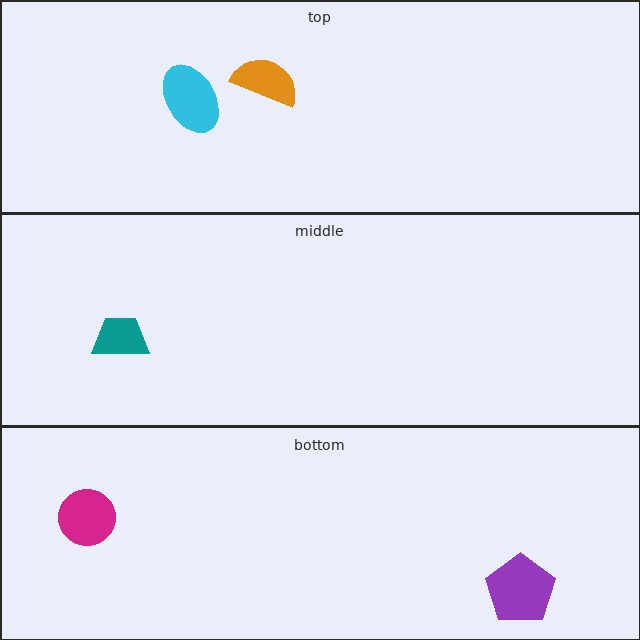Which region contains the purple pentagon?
The bottom region.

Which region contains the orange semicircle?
The top region.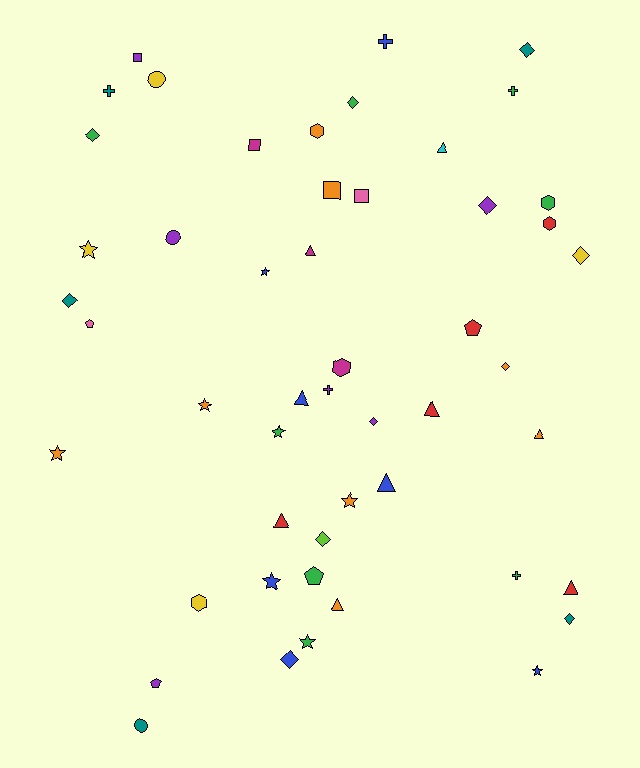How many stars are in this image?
There are 9 stars.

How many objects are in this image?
There are 50 objects.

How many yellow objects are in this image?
There are 4 yellow objects.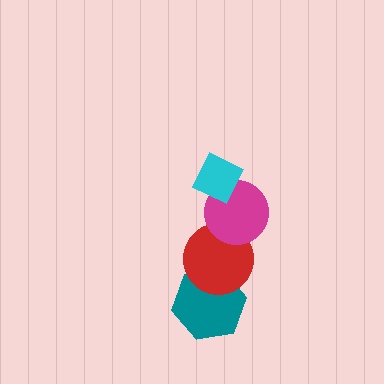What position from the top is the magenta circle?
The magenta circle is 2nd from the top.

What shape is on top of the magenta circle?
The cyan diamond is on top of the magenta circle.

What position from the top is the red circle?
The red circle is 3rd from the top.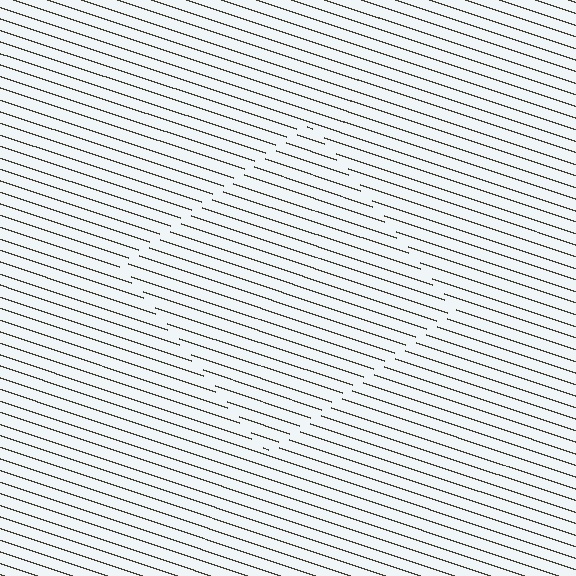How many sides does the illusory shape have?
4 sides — the line-ends trace a square.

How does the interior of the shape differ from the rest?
The interior of the shape contains the same grating, shifted by half a period — the contour is defined by the phase discontinuity where line-ends from the inner and outer gratings abut.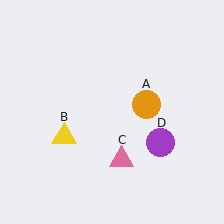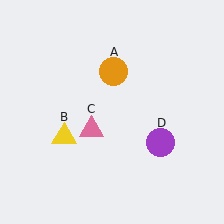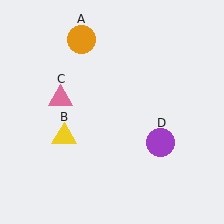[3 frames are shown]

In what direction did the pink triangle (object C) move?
The pink triangle (object C) moved up and to the left.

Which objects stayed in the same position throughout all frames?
Yellow triangle (object B) and purple circle (object D) remained stationary.